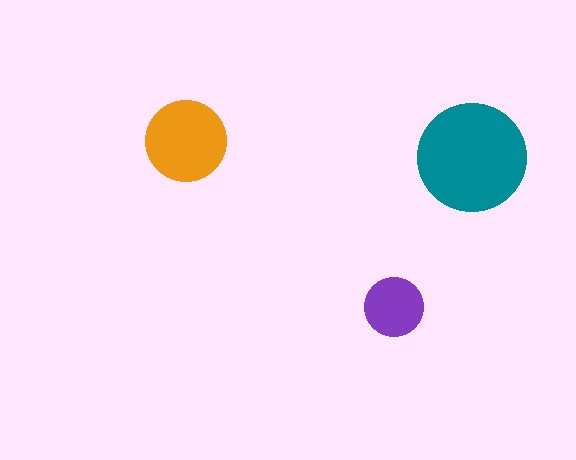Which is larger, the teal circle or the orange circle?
The teal one.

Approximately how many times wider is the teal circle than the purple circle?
About 2 times wider.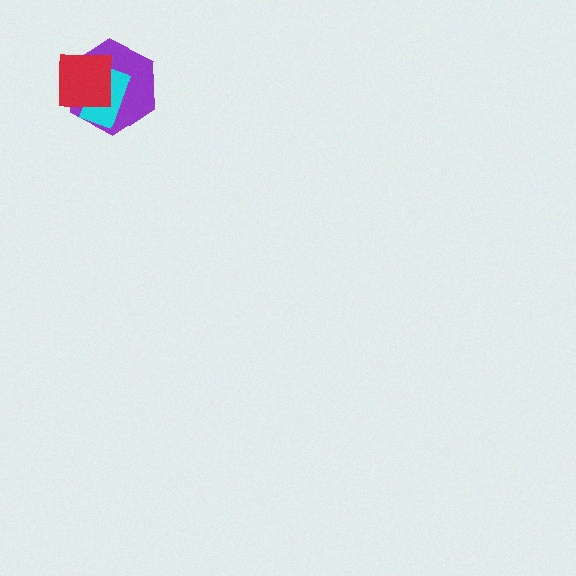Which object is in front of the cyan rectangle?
The red square is in front of the cyan rectangle.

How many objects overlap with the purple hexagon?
2 objects overlap with the purple hexagon.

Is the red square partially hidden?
No, no other shape covers it.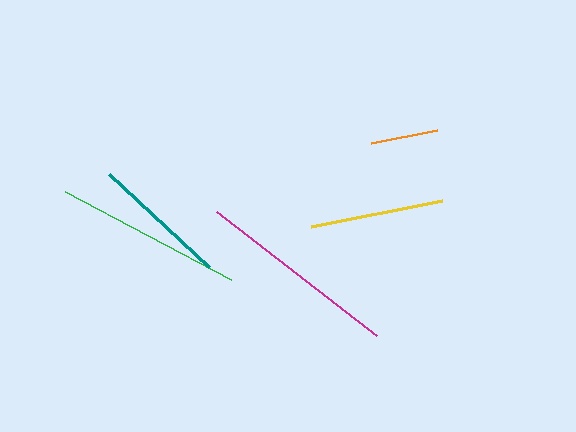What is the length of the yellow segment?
The yellow segment is approximately 133 pixels long.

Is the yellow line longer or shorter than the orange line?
The yellow line is longer than the orange line.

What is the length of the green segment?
The green segment is approximately 188 pixels long.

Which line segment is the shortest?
The orange line is the shortest at approximately 68 pixels.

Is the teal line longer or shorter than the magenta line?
The magenta line is longer than the teal line.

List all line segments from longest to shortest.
From longest to shortest: magenta, green, teal, yellow, orange.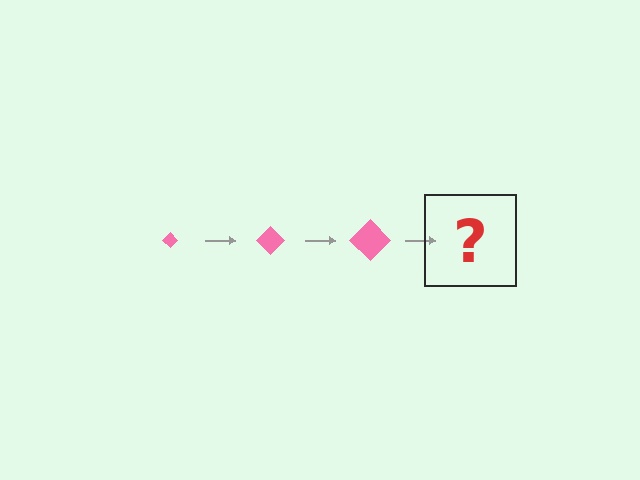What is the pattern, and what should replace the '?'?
The pattern is that the diamond gets progressively larger each step. The '?' should be a pink diamond, larger than the previous one.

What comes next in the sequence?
The next element should be a pink diamond, larger than the previous one.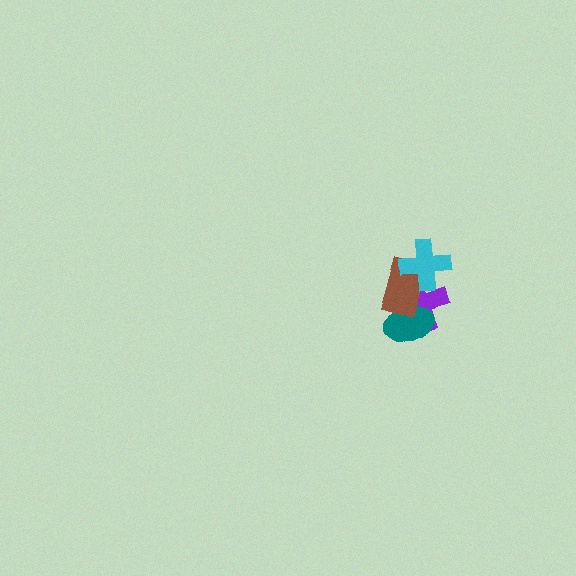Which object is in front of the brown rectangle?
The cyan cross is in front of the brown rectangle.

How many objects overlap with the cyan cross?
2 objects overlap with the cyan cross.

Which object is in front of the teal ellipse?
The brown rectangle is in front of the teal ellipse.